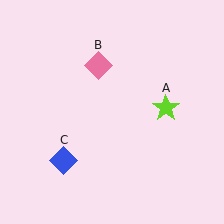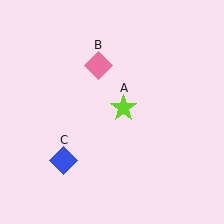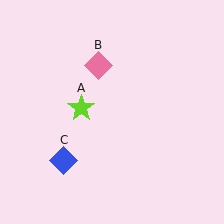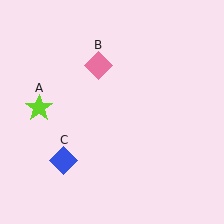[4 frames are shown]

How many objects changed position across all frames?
1 object changed position: lime star (object A).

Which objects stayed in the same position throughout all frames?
Pink diamond (object B) and blue diamond (object C) remained stationary.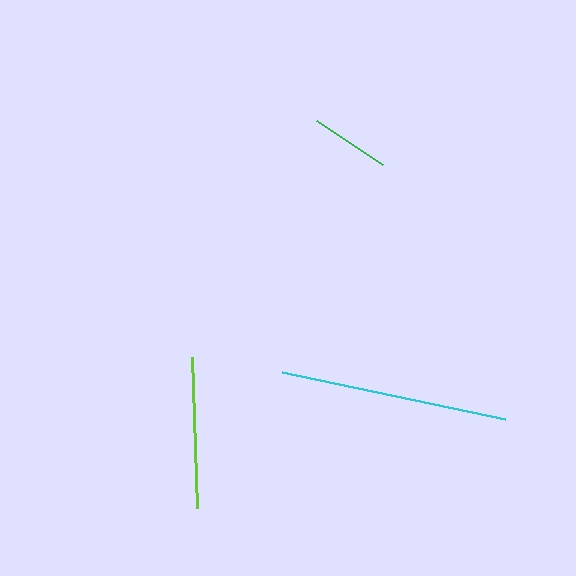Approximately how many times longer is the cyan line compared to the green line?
The cyan line is approximately 2.9 times the length of the green line.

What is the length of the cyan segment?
The cyan segment is approximately 228 pixels long.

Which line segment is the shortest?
The green line is the shortest at approximately 78 pixels.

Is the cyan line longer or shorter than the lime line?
The cyan line is longer than the lime line.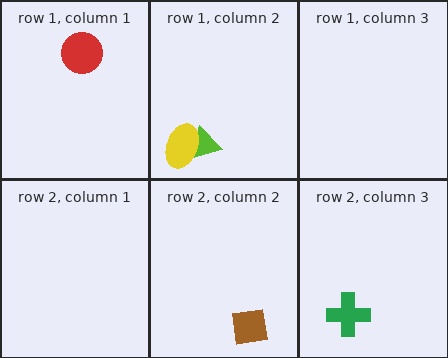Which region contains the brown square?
The row 2, column 2 region.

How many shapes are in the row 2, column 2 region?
1.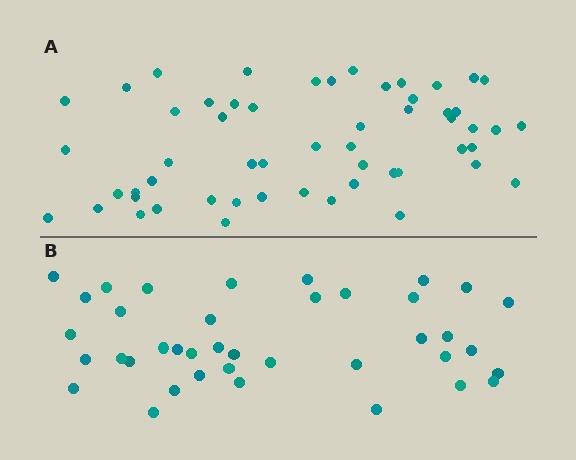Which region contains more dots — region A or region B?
Region A (the top region) has more dots.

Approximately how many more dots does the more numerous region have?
Region A has approximately 15 more dots than region B.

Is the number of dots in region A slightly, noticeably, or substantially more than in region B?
Region A has noticeably more, but not dramatically so. The ratio is roughly 1.4 to 1.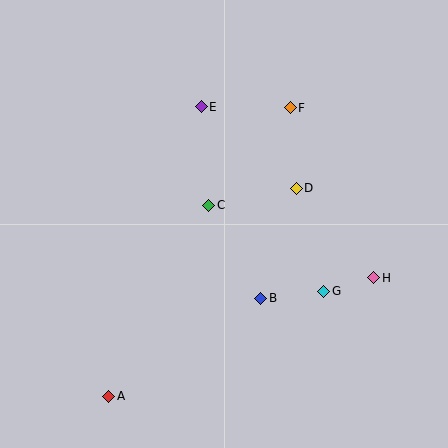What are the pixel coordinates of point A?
Point A is at (109, 396).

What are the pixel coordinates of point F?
Point F is at (290, 108).